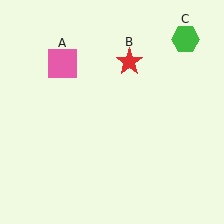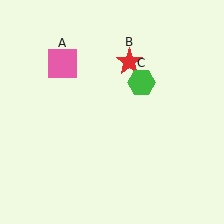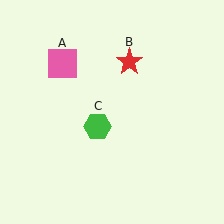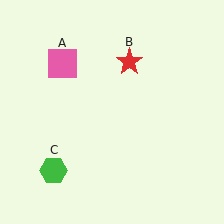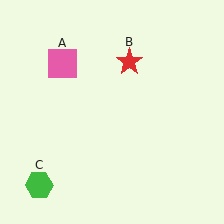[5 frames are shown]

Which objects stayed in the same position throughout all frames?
Pink square (object A) and red star (object B) remained stationary.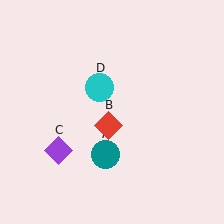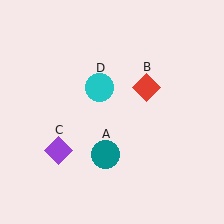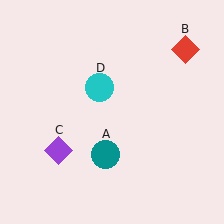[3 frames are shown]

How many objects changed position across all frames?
1 object changed position: red diamond (object B).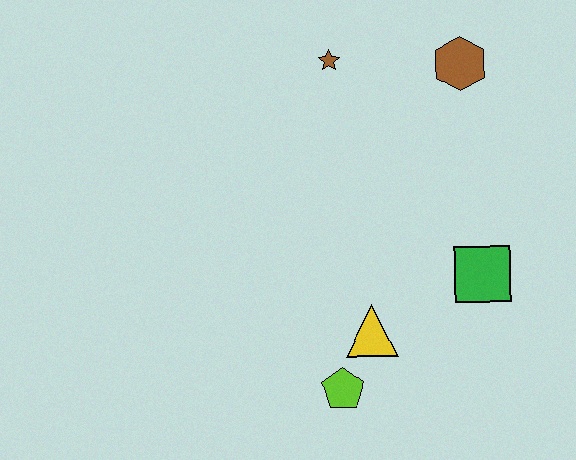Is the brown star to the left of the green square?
Yes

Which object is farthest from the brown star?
The lime pentagon is farthest from the brown star.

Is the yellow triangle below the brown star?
Yes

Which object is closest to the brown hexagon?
The brown star is closest to the brown hexagon.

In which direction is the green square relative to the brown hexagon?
The green square is below the brown hexagon.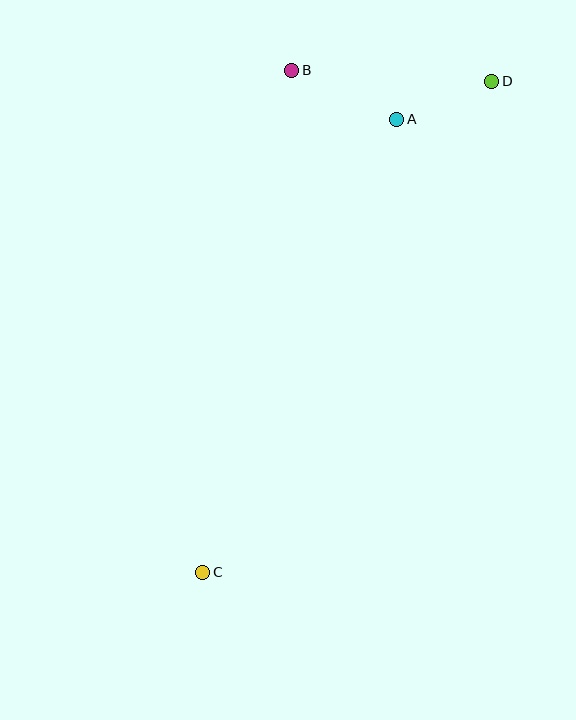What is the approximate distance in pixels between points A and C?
The distance between A and C is approximately 493 pixels.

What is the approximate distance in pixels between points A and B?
The distance between A and B is approximately 116 pixels.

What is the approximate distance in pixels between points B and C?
The distance between B and C is approximately 510 pixels.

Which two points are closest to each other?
Points A and D are closest to each other.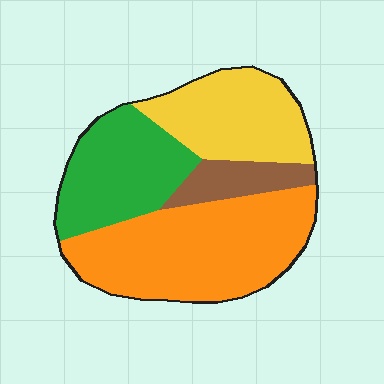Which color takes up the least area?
Brown, at roughly 10%.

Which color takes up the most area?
Orange, at roughly 40%.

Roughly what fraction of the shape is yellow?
Yellow covers around 25% of the shape.